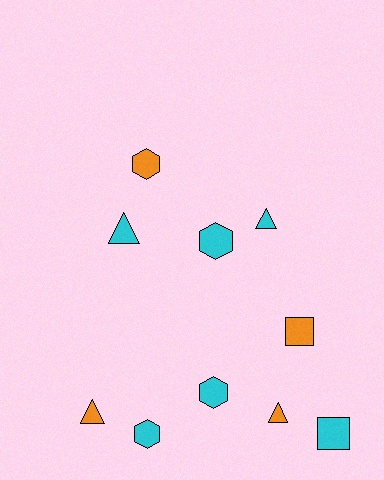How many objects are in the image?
There are 10 objects.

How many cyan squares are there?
There is 1 cyan square.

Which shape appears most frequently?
Triangle, with 4 objects.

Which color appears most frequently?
Cyan, with 6 objects.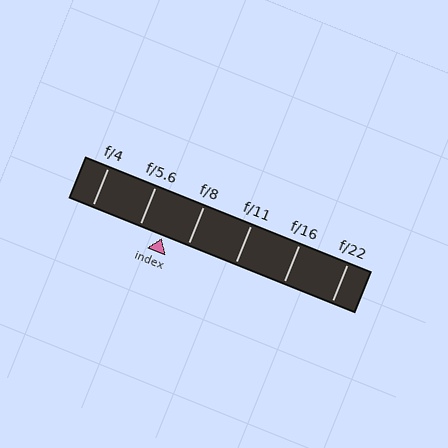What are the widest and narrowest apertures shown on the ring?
The widest aperture shown is f/4 and the narrowest is f/22.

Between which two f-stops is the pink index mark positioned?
The index mark is between f/5.6 and f/8.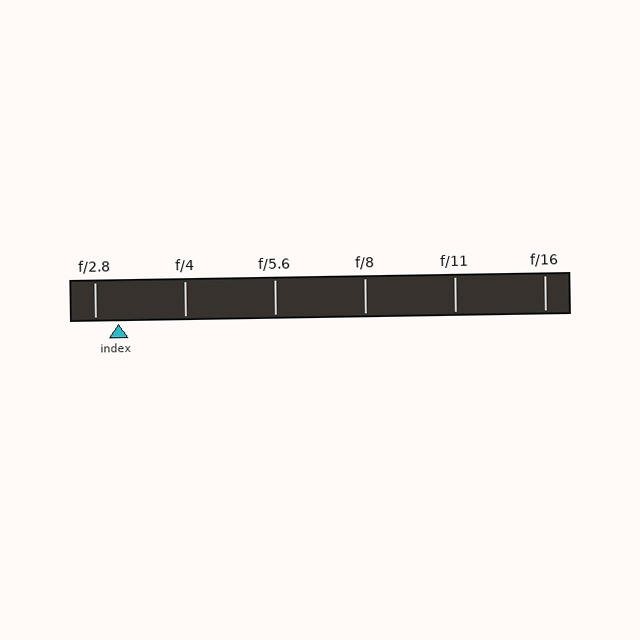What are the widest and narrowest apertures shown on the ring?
The widest aperture shown is f/2.8 and the narrowest is f/16.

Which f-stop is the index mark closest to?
The index mark is closest to f/2.8.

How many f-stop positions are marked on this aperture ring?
There are 6 f-stop positions marked.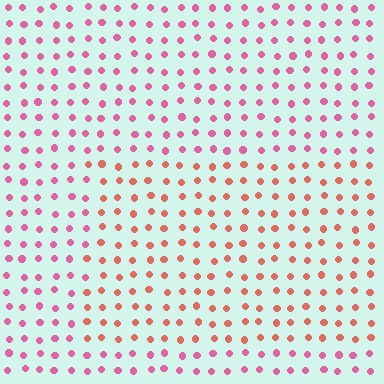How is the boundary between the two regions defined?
The boundary is defined purely by a slight shift in hue (about 33 degrees). Spacing, size, and orientation are identical on both sides.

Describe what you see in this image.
The image is filled with small pink elements in a uniform arrangement. A rectangle-shaped region is visible where the elements are tinted to a slightly different hue, forming a subtle color boundary.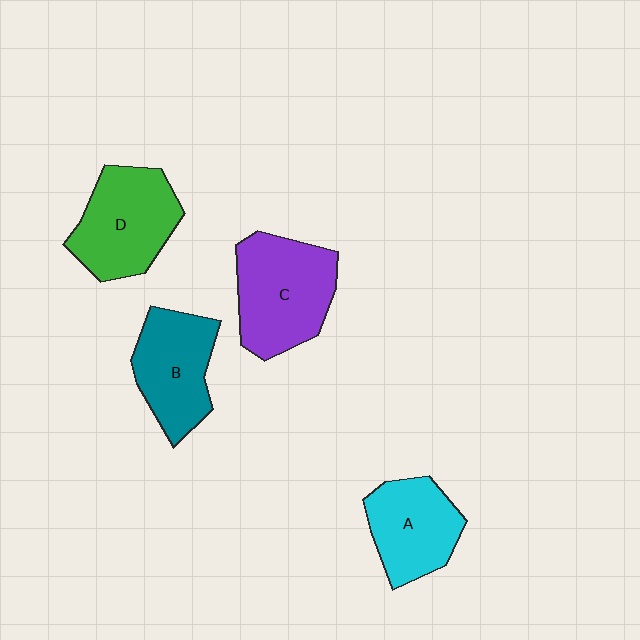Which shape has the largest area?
Shape C (purple).